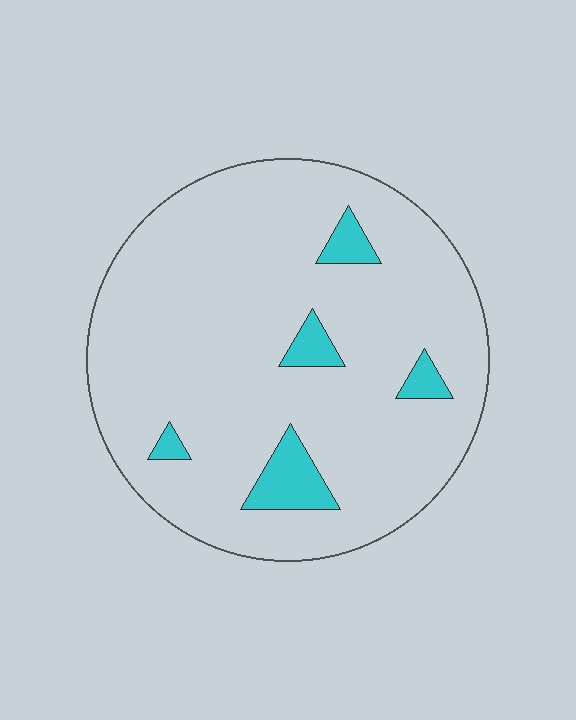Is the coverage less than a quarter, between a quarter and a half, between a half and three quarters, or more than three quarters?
Less than a quarter.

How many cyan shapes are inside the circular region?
5.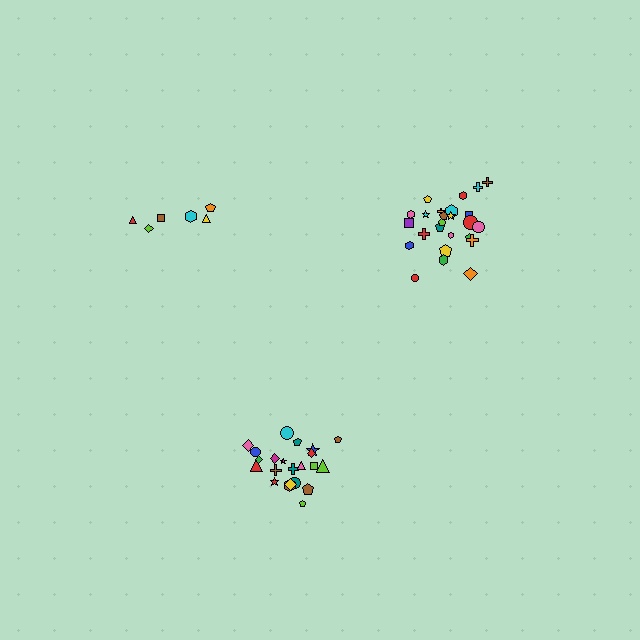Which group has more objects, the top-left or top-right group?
The top-right group.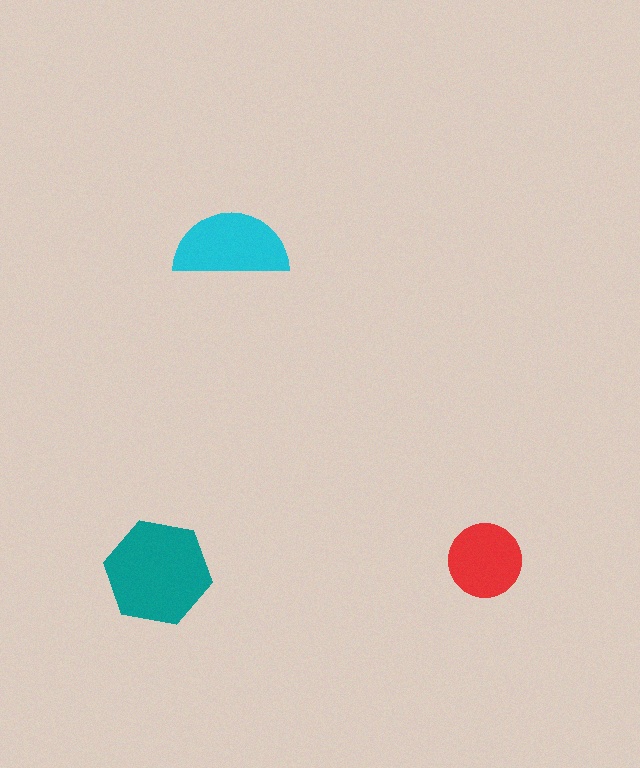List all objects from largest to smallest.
The teal hexagon, the cyan semicircle, the red circle.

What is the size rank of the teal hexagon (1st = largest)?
1st.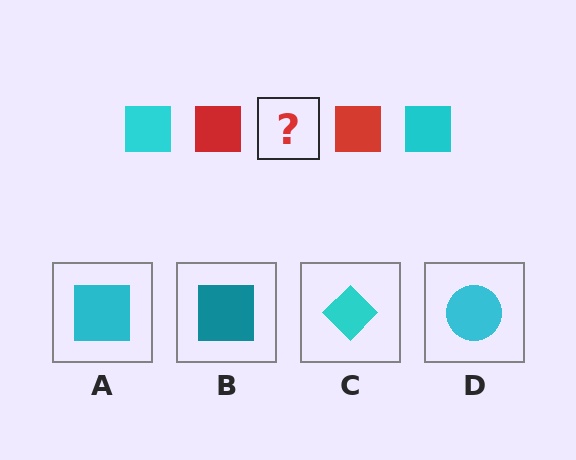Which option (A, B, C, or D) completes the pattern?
A.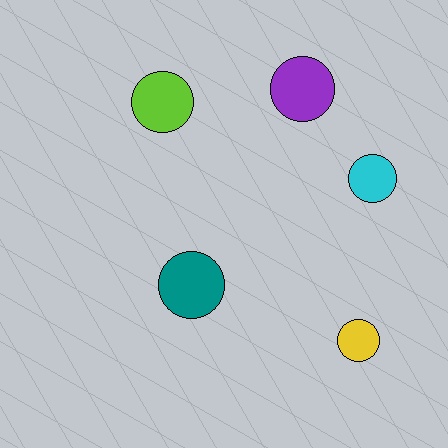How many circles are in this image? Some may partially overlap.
There are 5 circles.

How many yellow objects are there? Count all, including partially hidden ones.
There is 1 yellow object.